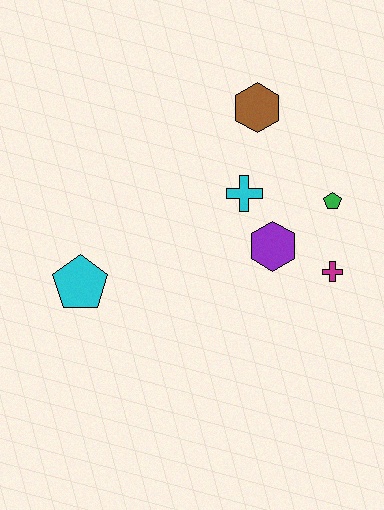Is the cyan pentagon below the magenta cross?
Yes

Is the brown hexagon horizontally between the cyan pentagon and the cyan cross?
No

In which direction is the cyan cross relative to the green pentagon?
The cyan cross is to the left of the green pentagon.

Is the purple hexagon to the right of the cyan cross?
Yes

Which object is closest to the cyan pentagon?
The cyan cross is closest to the cyan pentagon.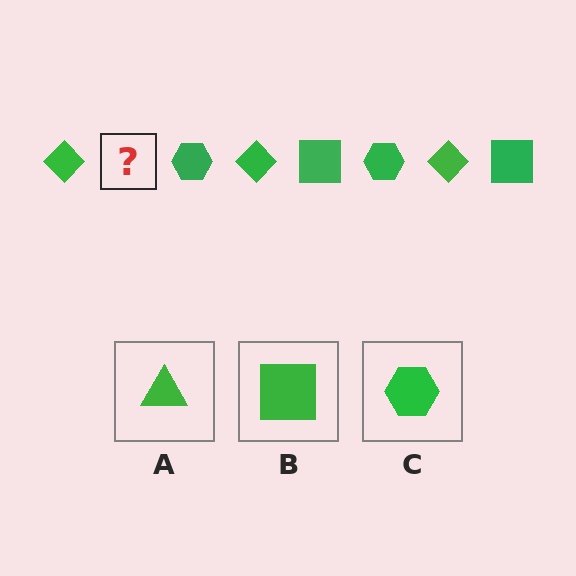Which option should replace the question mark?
Option B.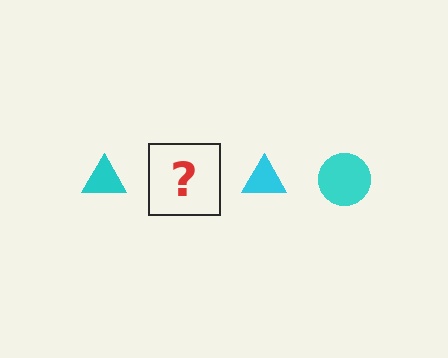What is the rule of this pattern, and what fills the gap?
The rule is that the pattern cycles through triangle, circle shapes in cyan. The gap should be filled with a cyan circle.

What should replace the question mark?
The question mark should be replaced with a cyan circle.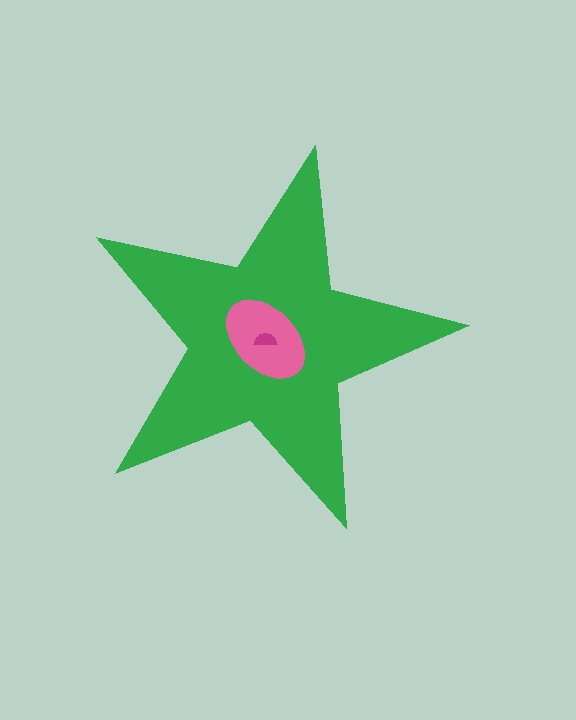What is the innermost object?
The magenta semicircle.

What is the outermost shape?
The green star.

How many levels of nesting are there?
3.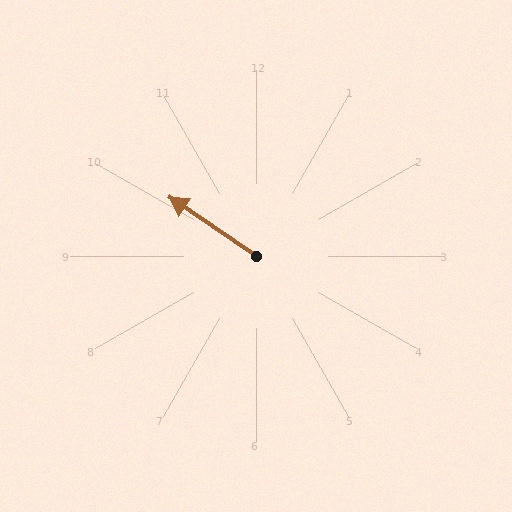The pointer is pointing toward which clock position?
Roughly 10 o'clock.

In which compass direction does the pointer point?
Northwest.